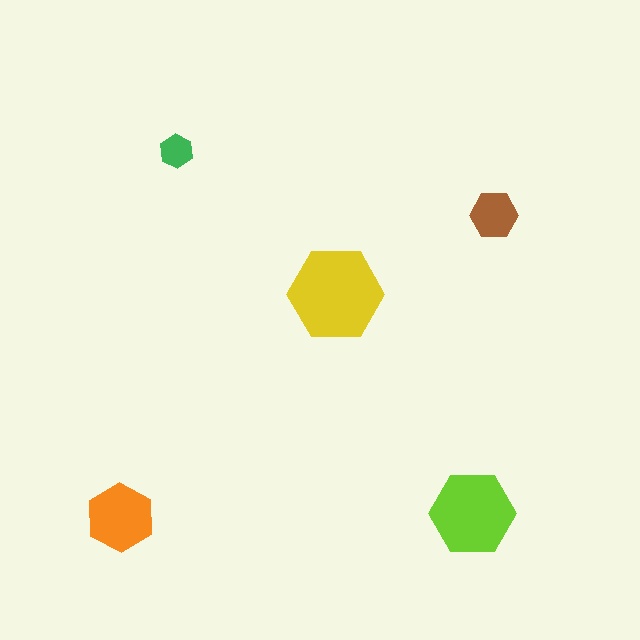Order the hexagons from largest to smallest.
the yellow one, the lime one, the orange one, the brown one, the green one.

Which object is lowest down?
The orange hexagon is bottommost.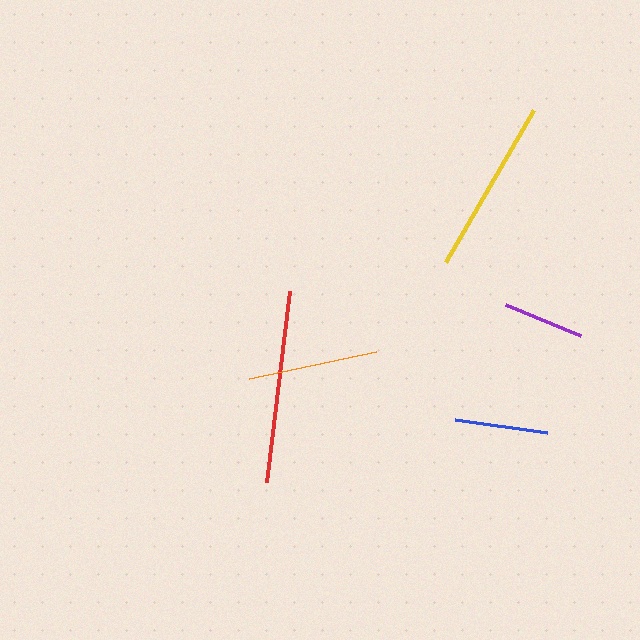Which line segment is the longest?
The red line is the longest at approximately 192 pixels.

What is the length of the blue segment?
The blue segment is approximately 93 pixels long.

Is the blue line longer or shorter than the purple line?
The blue line is longer than the purple line.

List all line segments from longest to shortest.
From longest to shortest: red, yellow, orange, blue, purple.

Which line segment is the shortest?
The purple line is the shortest at approximately 81 pixels.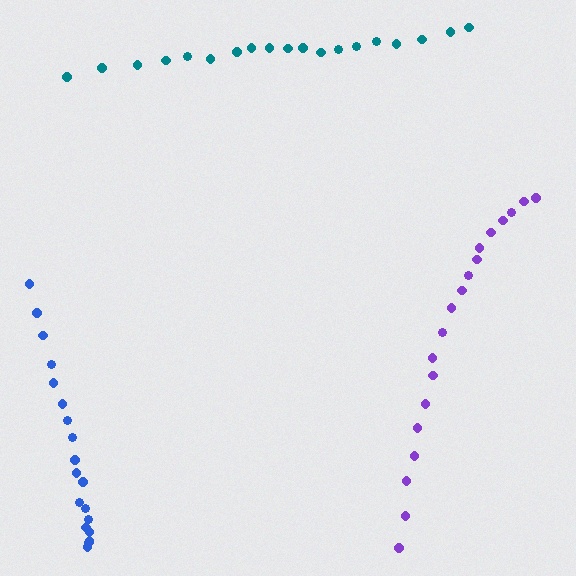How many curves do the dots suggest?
There are 3 distinct paths.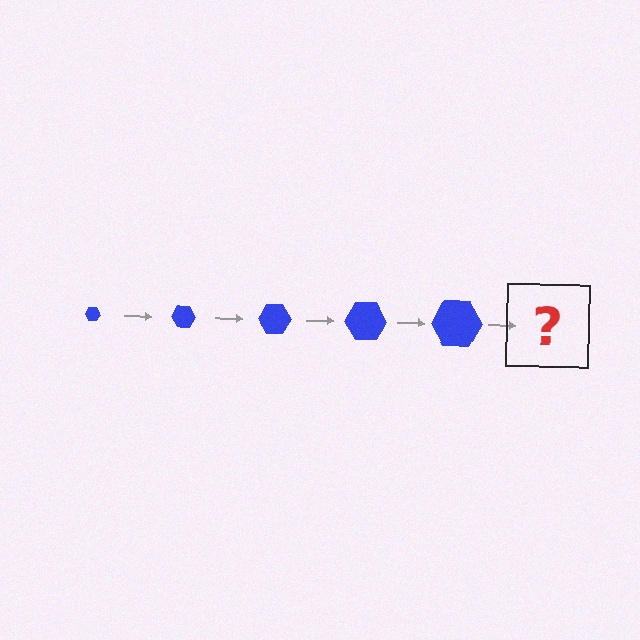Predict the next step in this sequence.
The next step is a blue hexagon, larger than the previous one.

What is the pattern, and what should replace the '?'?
The pattern is that the hexagon gets progressively larger each step. The '?' should be a blue hexagon, larger than the previous one.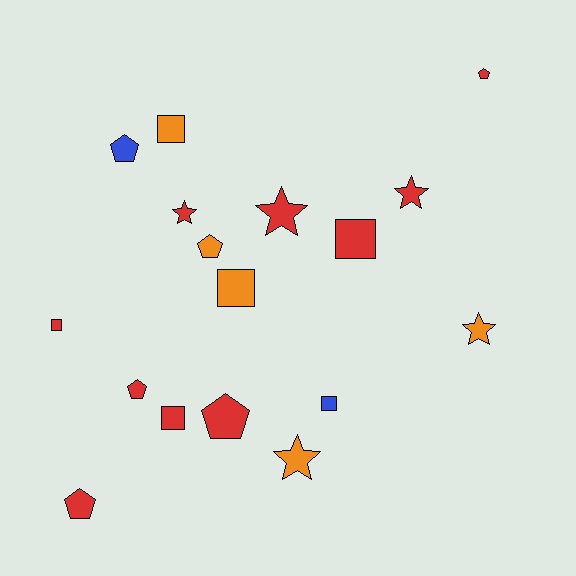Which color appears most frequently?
Red, with 10 objects.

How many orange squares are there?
There are 2 orange squares.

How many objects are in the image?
There are 17 objects.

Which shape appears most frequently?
Pentagon, with 6 objects.